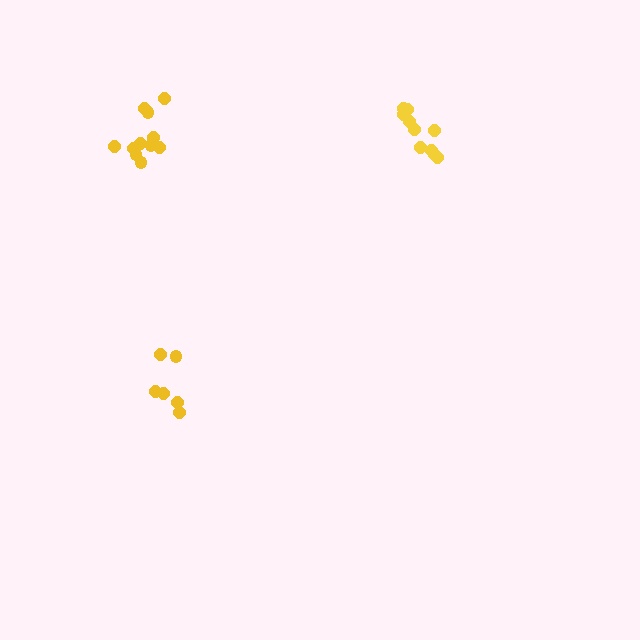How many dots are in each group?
Group 1: 6 dots, Group 2: 11 dots, Group 3: 10 dots (27 total).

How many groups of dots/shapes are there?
There are 3 groups.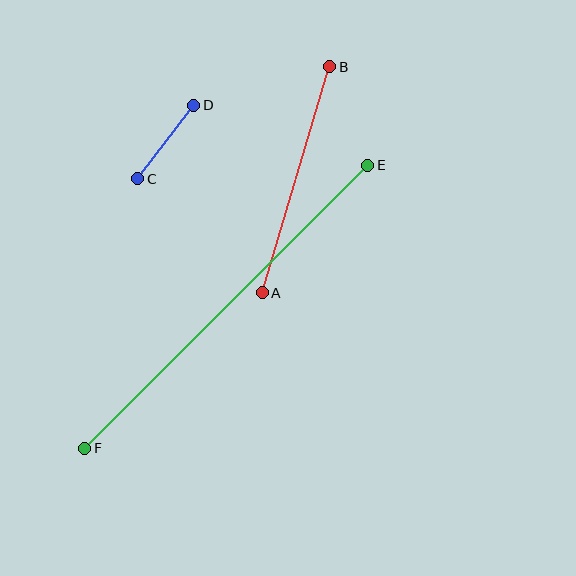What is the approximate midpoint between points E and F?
The midpoint is at approximately (226, 307) pixels.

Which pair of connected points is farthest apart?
Points E and F are farthest apart.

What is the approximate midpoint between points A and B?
The midpoint is at approximately (296, 180) pixels.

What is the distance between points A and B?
The distance is approximately 236 pixels.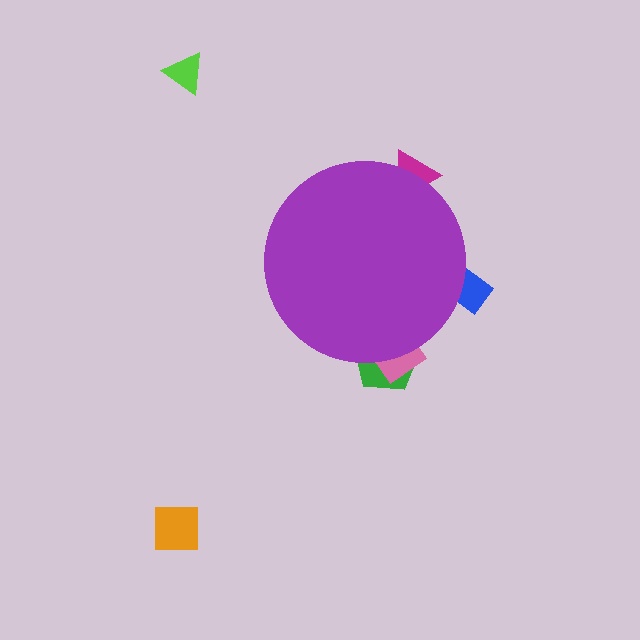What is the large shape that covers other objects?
A purple circle.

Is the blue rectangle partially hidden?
Yes, the blue rectangle is partially hidden behind the purple circle.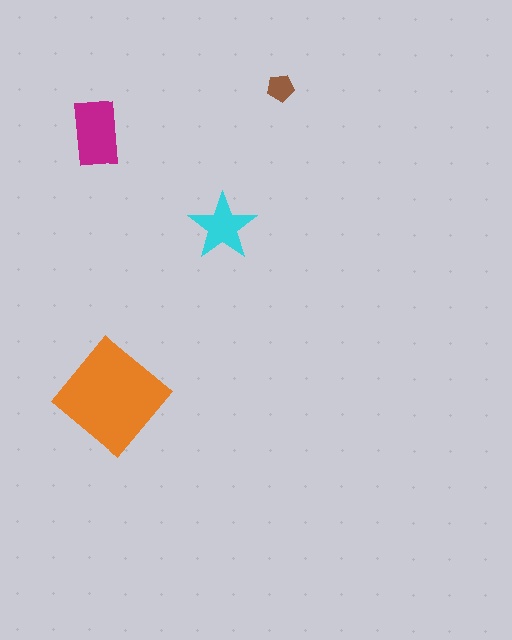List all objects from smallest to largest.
The brown pentagon, the cyan star, the magenta rectangle, the orange diamond.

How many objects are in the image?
There are 4 objects in the image.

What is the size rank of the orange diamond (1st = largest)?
1st.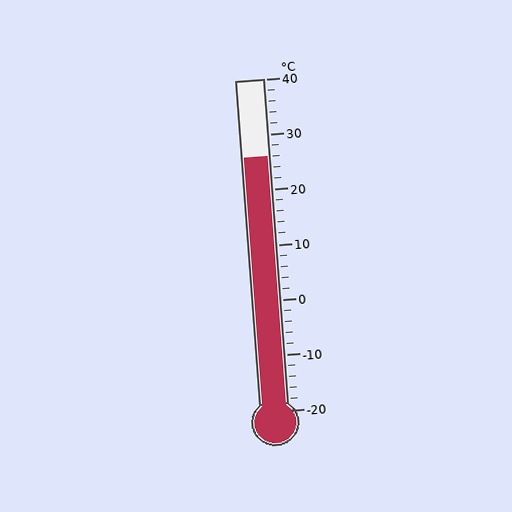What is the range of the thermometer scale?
The thermometer scale ranges from -20°C to 40°C.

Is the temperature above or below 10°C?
The temperature is above 10°C.